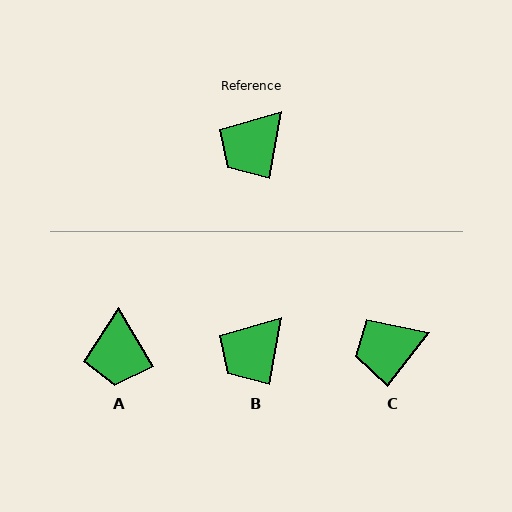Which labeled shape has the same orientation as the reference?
B.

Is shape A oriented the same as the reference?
No, it is off by about 40 degrees.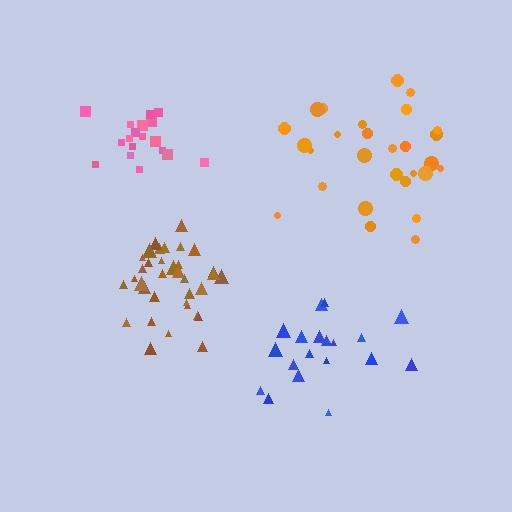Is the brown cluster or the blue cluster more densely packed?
Brown.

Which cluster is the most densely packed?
Brown.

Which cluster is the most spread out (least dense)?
Blue.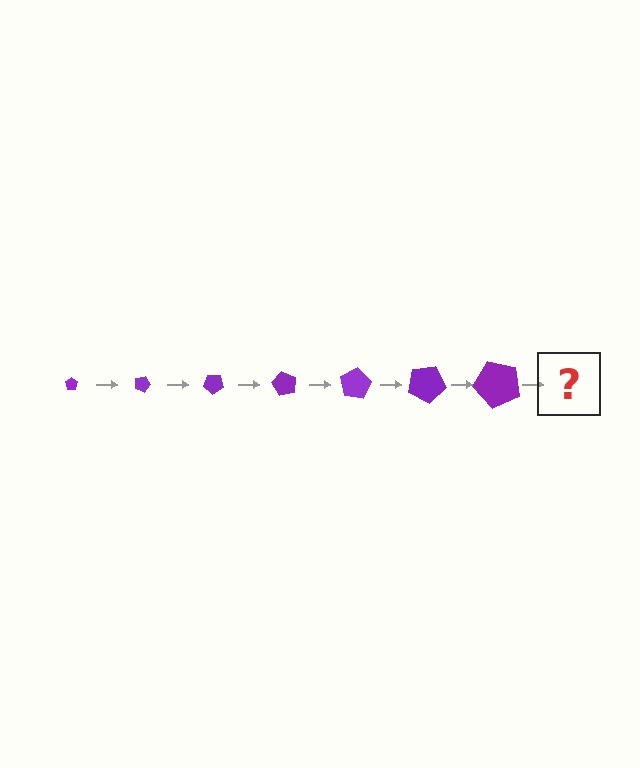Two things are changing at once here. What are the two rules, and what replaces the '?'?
The two rules are that the pentagon grows larger each step and it rotates 20 degrees each step. The '?' should be a pentagon, larger than the previous one and rotated 140 degrees from the start.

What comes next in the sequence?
The next element should be a pentagon, larger than the previous one and rotated 140 degrees from the start.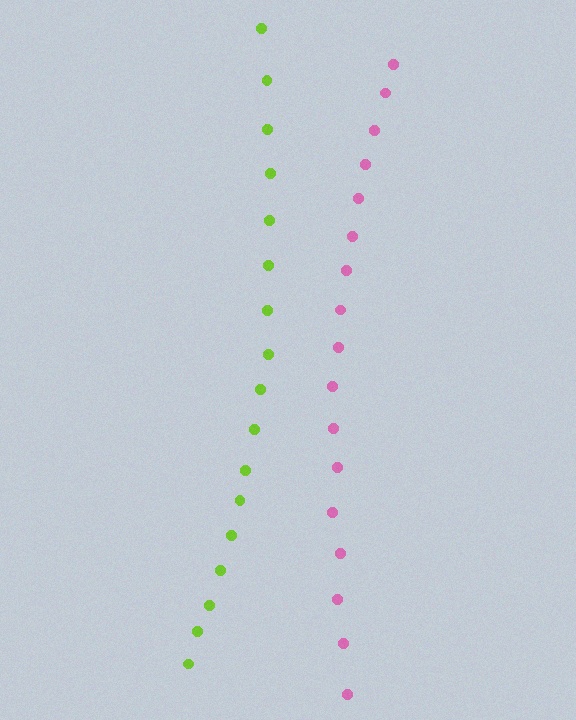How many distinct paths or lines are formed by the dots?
There are 2 distinct paths.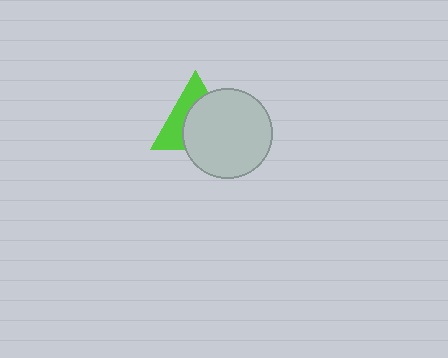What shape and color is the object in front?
The object in front is a light gray circle.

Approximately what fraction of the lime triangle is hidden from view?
Roughly 58% of the lime triangle is hidden behind the light gray circle.